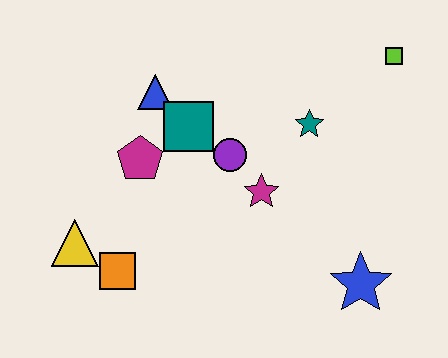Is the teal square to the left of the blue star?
Yes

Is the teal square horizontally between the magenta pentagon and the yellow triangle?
No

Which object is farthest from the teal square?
The blue star is farthest from the teal square.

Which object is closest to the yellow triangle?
The orange square is closest to the yellow triangle.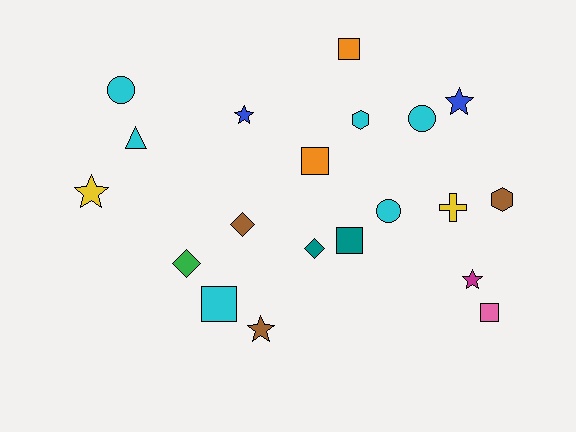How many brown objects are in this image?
There are 3 brown objects.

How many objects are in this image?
There are 20 objects.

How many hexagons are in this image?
There are 2 hexagons.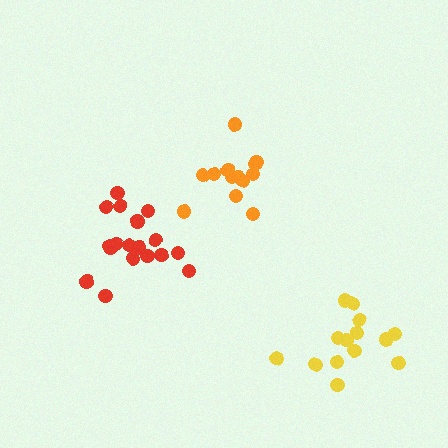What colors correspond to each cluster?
The clusters are colored: orange, yellow, red.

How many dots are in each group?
Group 1: 13 dots, Group 2: 15 dots, Group 3: 18 dots (46 total).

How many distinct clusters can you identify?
There are 3 distinct clusters.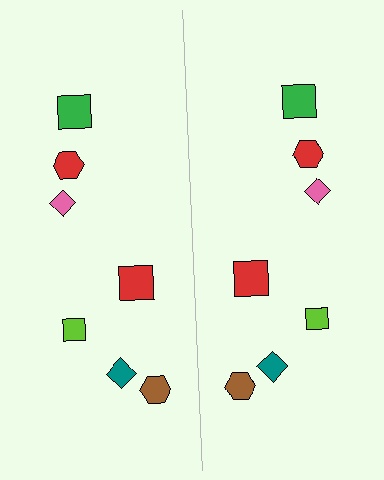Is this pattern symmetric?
Yes, this pattern has bilateral (reflection) symmetry.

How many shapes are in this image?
There are 14 shapes in this image.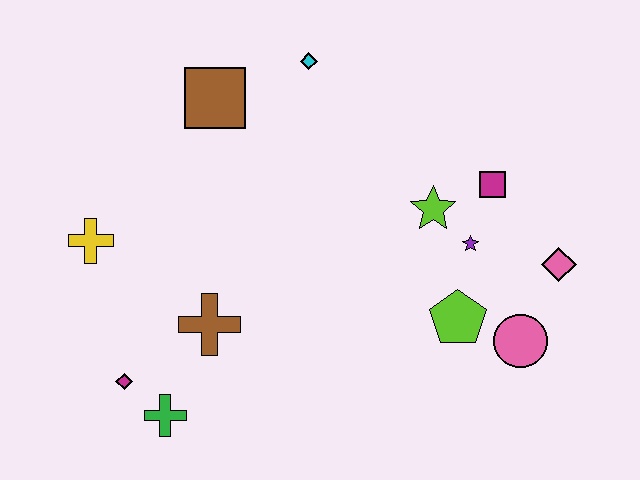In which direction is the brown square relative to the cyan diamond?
The brown square is to the left of the cyan diamond.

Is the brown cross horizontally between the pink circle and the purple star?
No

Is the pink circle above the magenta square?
No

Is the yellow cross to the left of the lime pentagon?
Yes